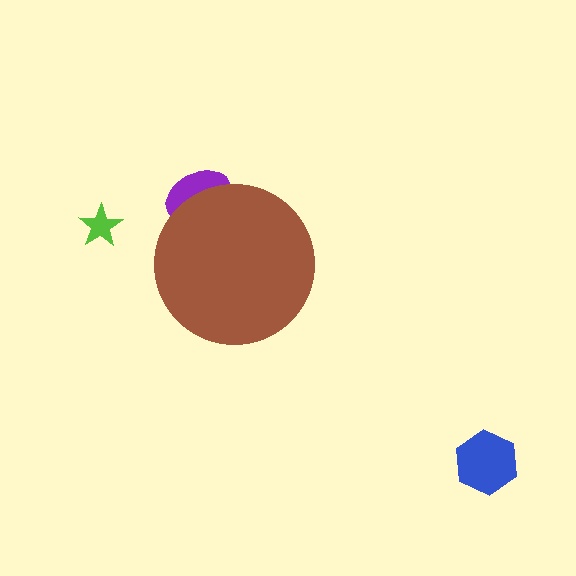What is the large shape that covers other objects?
A brown circle.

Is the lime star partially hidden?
No, the lime star is fully visible.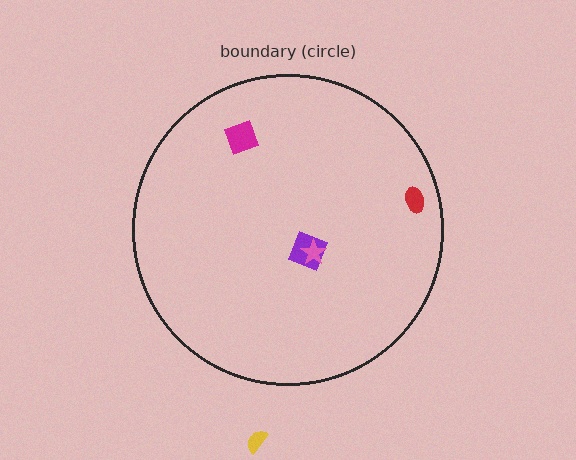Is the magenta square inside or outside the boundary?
Inside.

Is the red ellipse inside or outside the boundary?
Inside.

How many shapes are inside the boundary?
4 inside, 1 outside.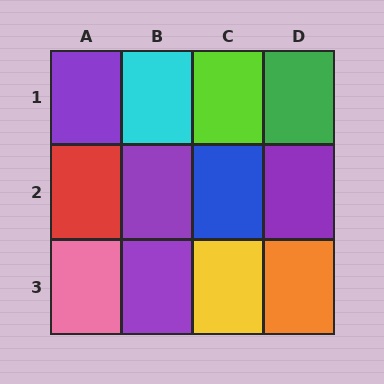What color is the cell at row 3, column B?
Purple.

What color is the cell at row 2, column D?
Purple.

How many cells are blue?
1 cell is blue.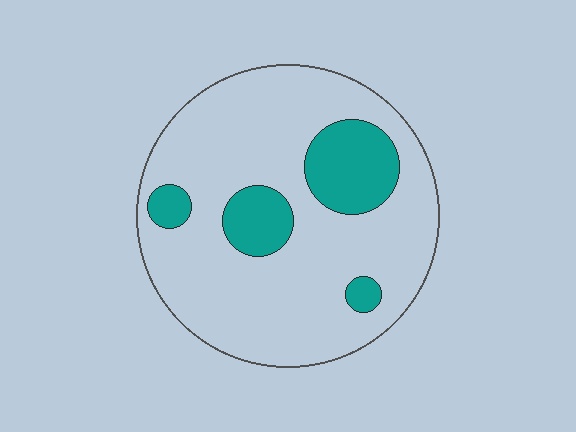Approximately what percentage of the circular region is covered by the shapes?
Approximately 20%.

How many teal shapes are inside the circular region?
4.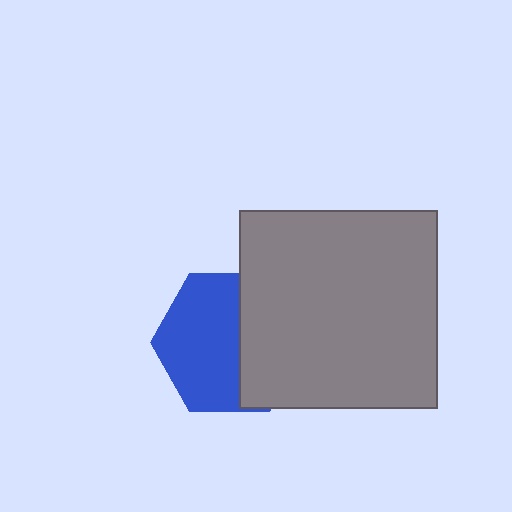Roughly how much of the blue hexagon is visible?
About half of it is visible (roughly 58%).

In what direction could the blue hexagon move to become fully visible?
The blue hexagon could move left. That would shift it out from behind the gray square entirely.